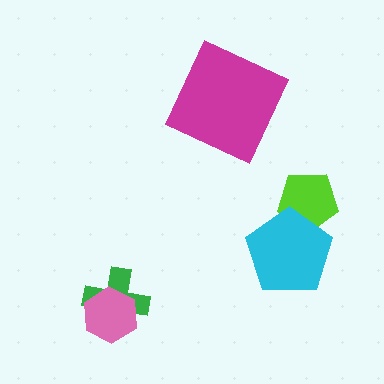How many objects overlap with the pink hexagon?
1 object overlaps with the pink hexagon.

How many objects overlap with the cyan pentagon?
1 object overlaps with the cyan pentagon.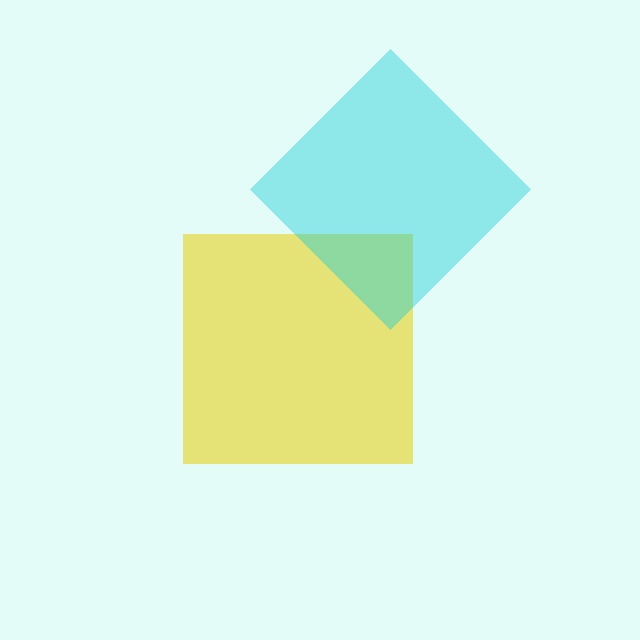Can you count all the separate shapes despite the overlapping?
Yes, there are 2 separate shapes.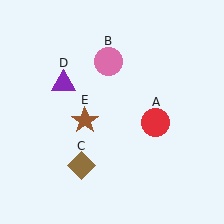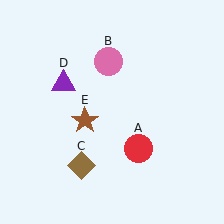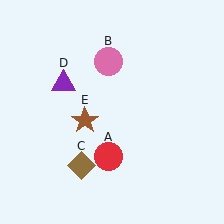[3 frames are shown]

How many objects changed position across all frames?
1 object changed position: red circle (object A).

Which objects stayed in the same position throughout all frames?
Pink circle (object B) and brown diamond (object C) and purple triangle (object D) and brown star (object E) remained stationary.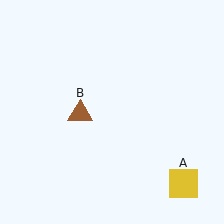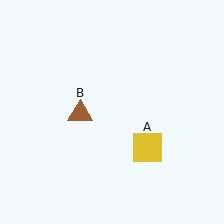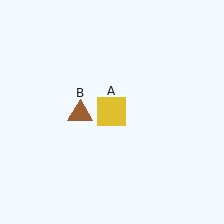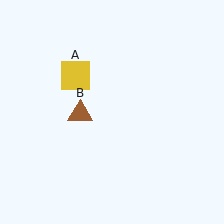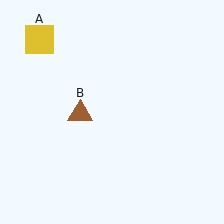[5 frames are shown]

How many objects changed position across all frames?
1 object changed position: yellow square (object A).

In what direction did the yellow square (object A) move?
The yellow square (object A) moved up and to the left.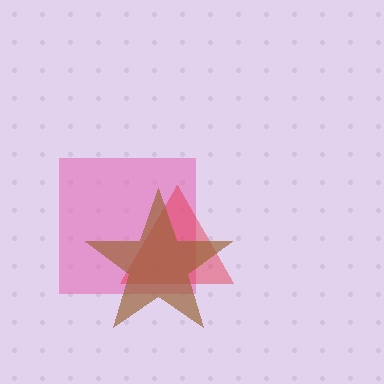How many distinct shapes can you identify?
There are 3 distinct shapes: a pink square, a red triangle, a brown star.